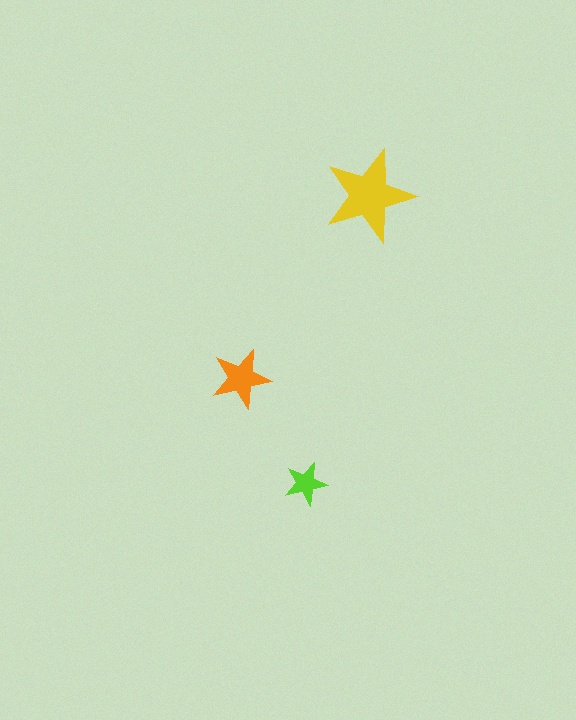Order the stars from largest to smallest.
the yellow one, the orange one, the lime one.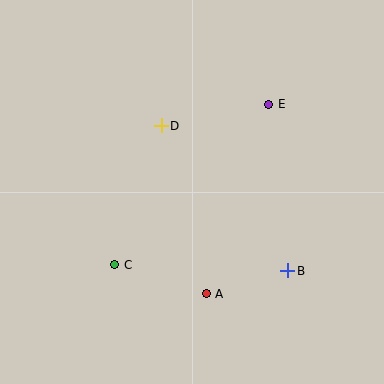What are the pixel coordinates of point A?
Point A is at (206, 294).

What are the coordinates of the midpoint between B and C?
The midpoint between B and C is at (201, 268).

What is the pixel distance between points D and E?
The distance between D and E is 110 pixels.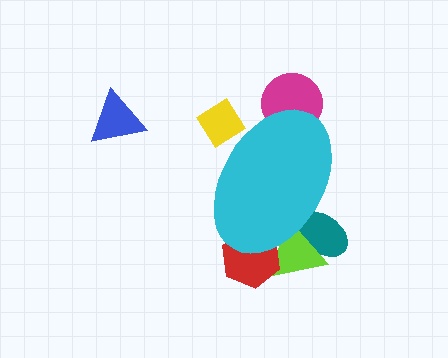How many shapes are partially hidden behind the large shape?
5 shapes are partially hidden.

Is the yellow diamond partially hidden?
Yes, the yellow diamond is partially hidden behind the cyan ellipse.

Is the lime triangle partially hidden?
Yes, the lime triangle is partially hidden behind the cyan ellipse.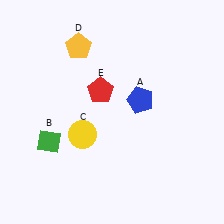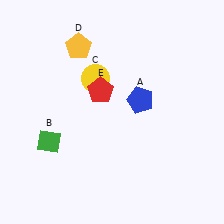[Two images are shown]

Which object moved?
The yellow circle (C) moved up.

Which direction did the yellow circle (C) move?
The yellow circle (C) moved up.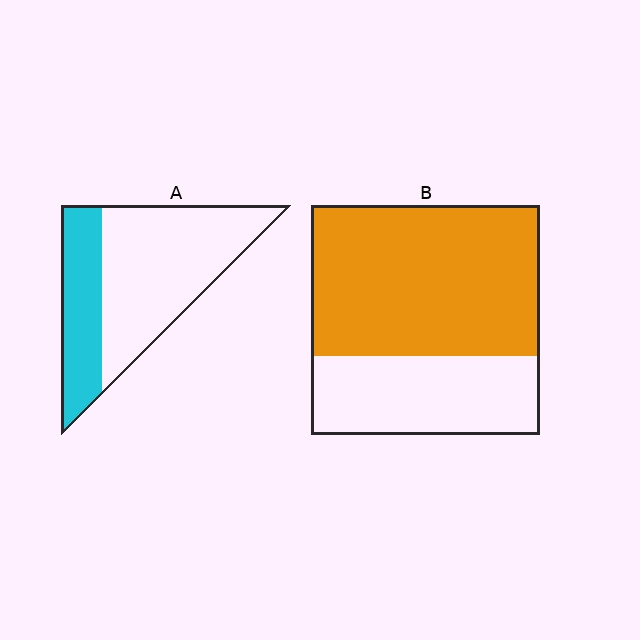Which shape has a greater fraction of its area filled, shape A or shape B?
Shape B.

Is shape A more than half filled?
No.